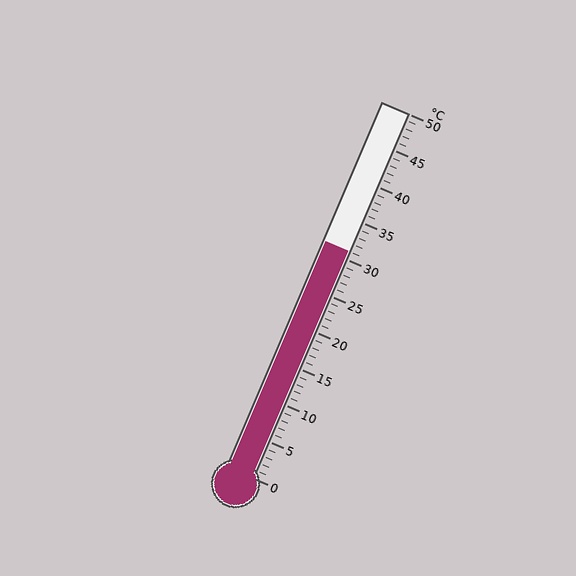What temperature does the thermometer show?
The thermometer shows approximately 31°C.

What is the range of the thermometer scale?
The thermometer scale ranges from 0°C to 50°C.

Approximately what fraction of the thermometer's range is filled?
The thermometer is filled to approximately 60% of its range.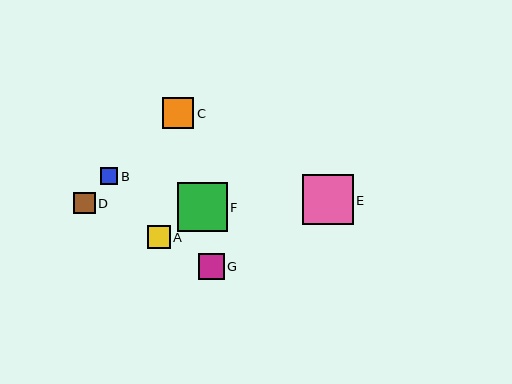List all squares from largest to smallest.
From largest to smallest: E, F, C, G, A, D, B.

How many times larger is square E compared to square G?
Square E is approximately 2.0 times the size of square G.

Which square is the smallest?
Square B is the smallest with a size of approximately 17 pixels.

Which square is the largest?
Square E is the largest with a size of approximately 51 pixels.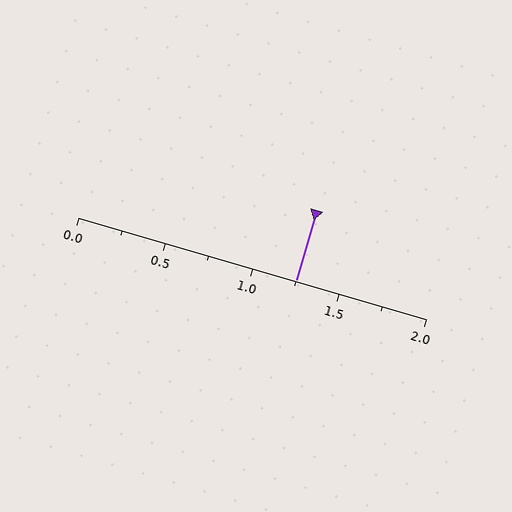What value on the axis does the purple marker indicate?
The marker indicates approximately 1.25.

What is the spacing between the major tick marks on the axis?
The major ticks are spaced 0.5 apart.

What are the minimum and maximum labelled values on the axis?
The axis runs from 0.0 to 2.0.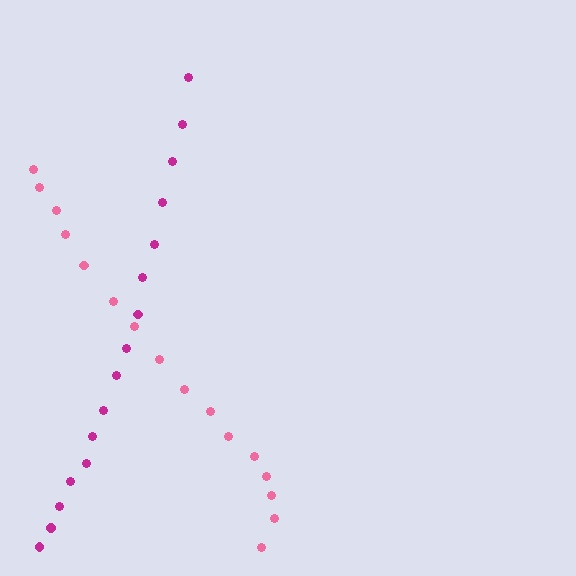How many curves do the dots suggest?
There are 2 distinct paths.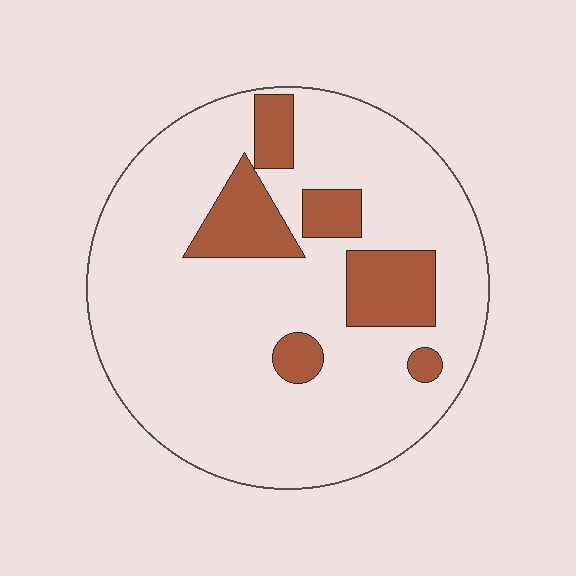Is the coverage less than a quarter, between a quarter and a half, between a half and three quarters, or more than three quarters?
Less than a quarter.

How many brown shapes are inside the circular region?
6.